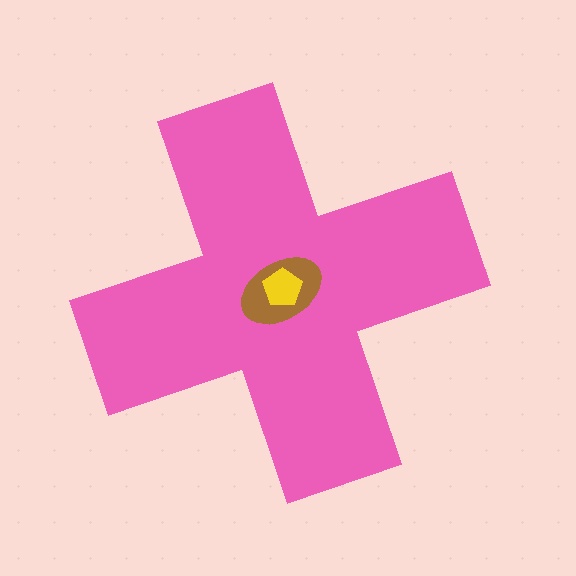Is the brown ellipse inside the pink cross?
Yes.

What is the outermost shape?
The pink cross.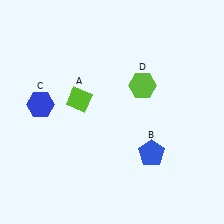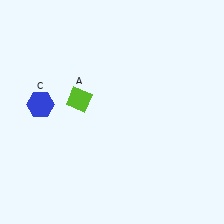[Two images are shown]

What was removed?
The lime hexagon (D), the blue pentagon (B) were removed in Image 2.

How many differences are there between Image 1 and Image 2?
There are 2 differences between the two images.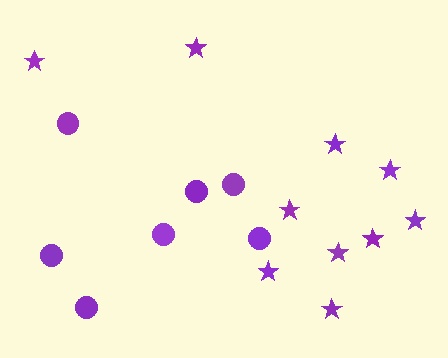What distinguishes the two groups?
There are 2 groups: one group of stars (10) and one group of circles (7).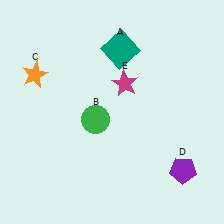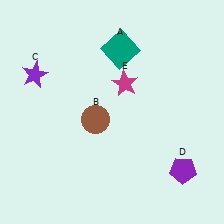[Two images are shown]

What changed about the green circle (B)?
In Image 1, B is green. In Image 2, it changed to brown.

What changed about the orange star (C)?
In Image 1, C is orange. In Image 2, it changed to purple.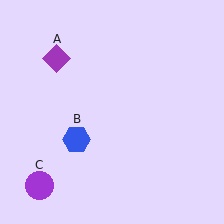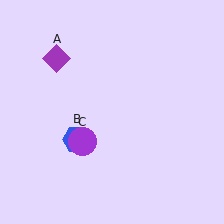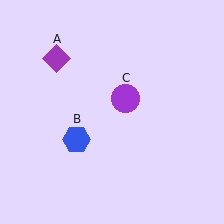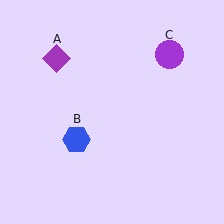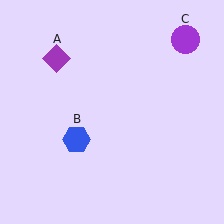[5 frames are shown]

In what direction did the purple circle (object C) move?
The purple circle (object C) moved up and to the right.